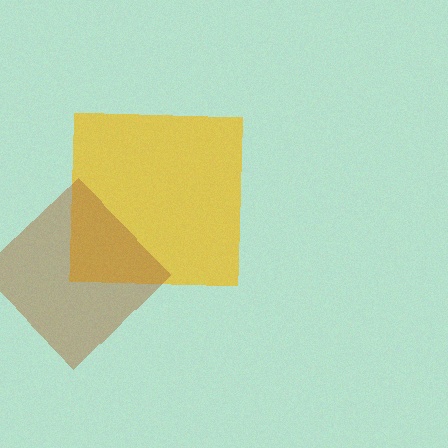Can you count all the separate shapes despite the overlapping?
Yes, there are 2 separate shapes.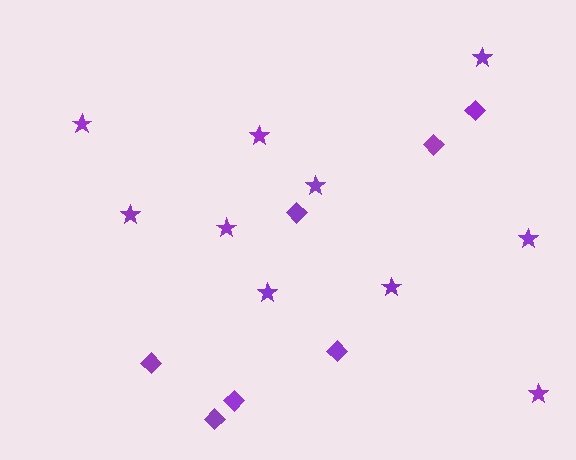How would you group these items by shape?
There are 2 groups: one group of diamonds (7) and one group of stars (10).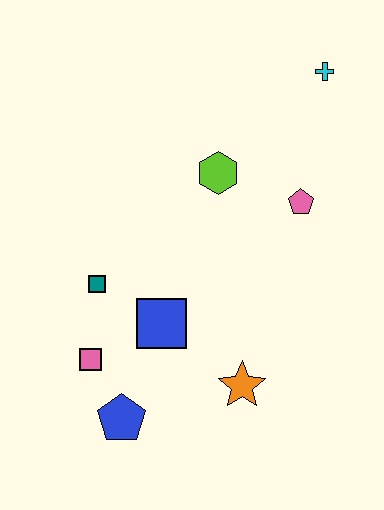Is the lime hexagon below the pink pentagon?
No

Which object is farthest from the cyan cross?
The blue pentagon is farthest from the cyan cross.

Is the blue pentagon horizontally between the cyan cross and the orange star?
No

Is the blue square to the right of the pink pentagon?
No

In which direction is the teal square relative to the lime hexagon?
The teal square is to the left of the lime hexagon.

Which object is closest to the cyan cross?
The pink pentagon is closest to the cyan cross.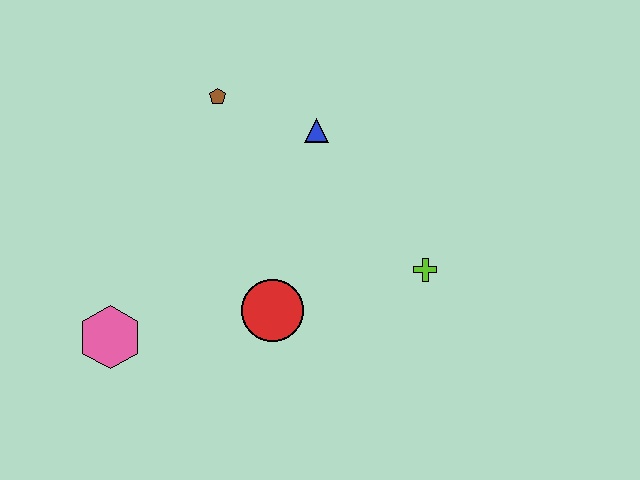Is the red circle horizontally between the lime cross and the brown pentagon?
Yes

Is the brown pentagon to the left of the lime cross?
Yes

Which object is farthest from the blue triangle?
The pink hexagon is farthest from the blue triangle.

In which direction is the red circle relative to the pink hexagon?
The red circle is to the right of the pink hexagon.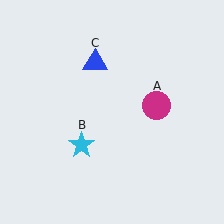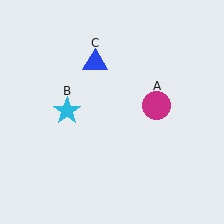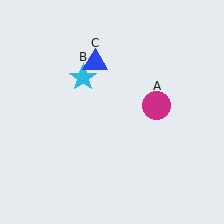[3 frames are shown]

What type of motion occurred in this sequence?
The cyan star (object B) rotated clockwise around the center of the scene.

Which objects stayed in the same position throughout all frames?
Magenta circle (object A) and blue triangle (object C) remained stationary.